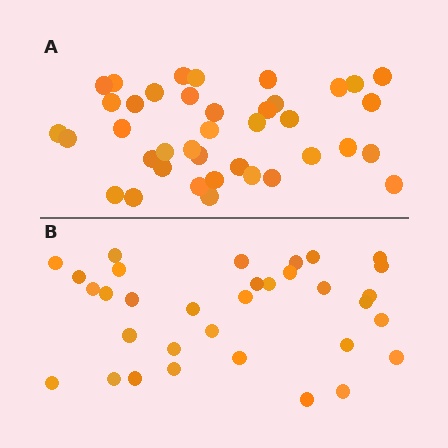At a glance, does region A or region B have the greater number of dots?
Region A (the top region) has more dots.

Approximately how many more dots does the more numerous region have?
Region A has about 6 more dots than region B.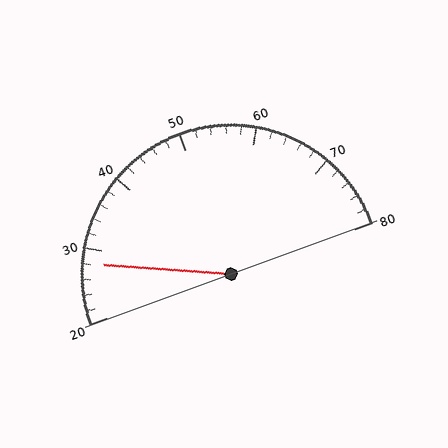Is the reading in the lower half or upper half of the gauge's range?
The reading is in the lower half of the range (20 to 80).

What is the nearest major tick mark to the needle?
The nearest major tick mark is 30.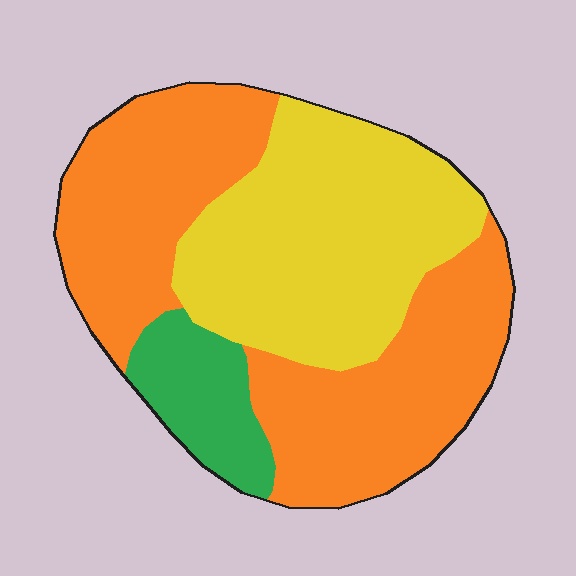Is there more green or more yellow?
Yellow.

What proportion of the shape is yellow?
Yellow takes up between a quarter and a half of the shape.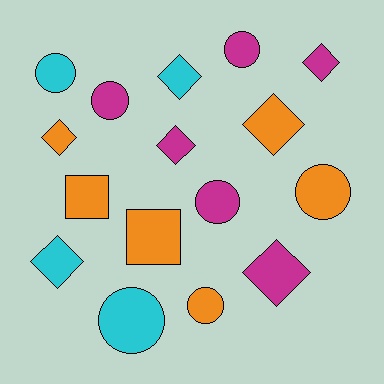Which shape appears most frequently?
Diamond, with 7 objects.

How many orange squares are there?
There are 2 orange squares.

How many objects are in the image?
There are 16 objects.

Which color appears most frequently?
Magenta, with 6 objects.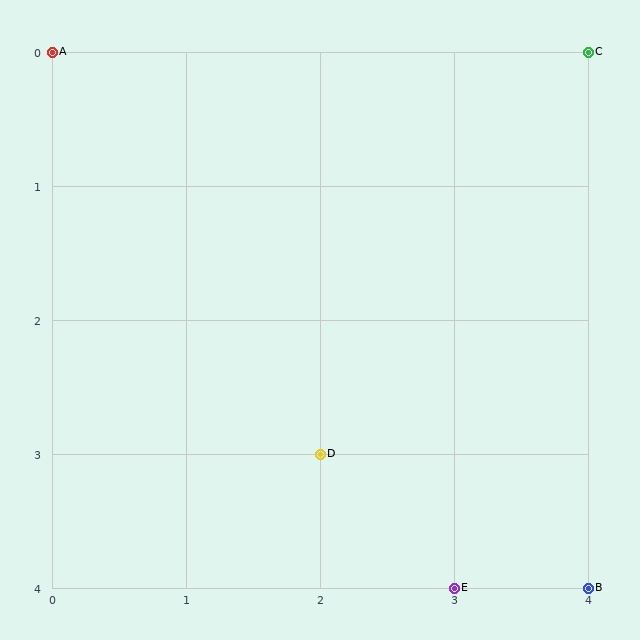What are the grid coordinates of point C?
Point C is at grid coordinates (4, 0).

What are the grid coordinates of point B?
Point B is at grid coordinates (4, 4).